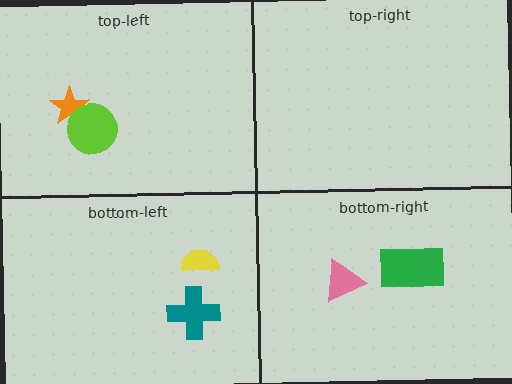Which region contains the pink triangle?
The bottom-right region.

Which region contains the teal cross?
The bottom-left region.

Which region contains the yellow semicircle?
The bottom-left region.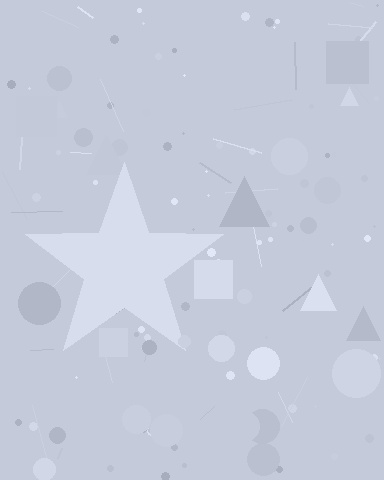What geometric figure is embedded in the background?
A star is embedded in the background.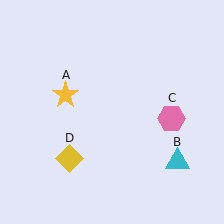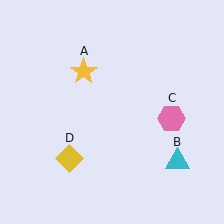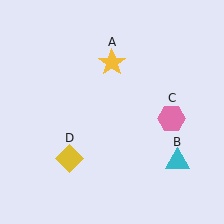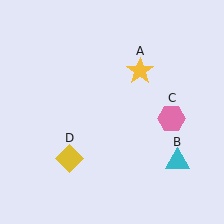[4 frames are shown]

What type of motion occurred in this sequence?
The yellow star (object A) rotated clockwise around the center of the scene.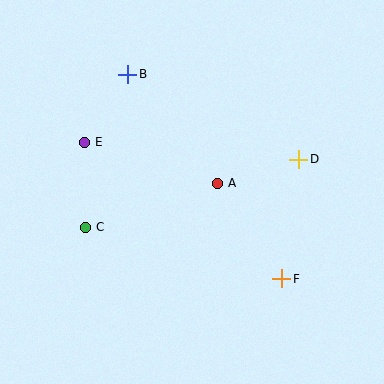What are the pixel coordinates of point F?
Point F is at (282, 279).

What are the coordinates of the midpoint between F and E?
The midpoint between F and E is at (183, 210).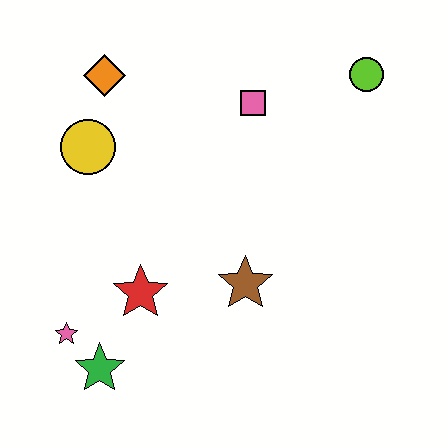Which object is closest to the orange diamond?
The yellow circle is closest to the orange diamond.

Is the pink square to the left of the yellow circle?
No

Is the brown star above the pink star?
Yes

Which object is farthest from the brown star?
The orange diamond is farthest from the brown star.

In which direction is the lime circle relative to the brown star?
The lime circle is above the brown star.